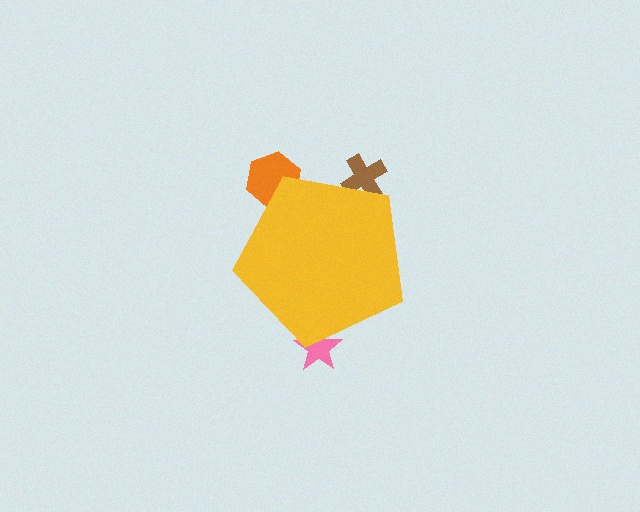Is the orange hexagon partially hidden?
Yes, the orange hexagon is partially hidden behind the yellow pentagon.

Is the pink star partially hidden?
Yes, the pink star is partially hidden behind the yellow pentagon.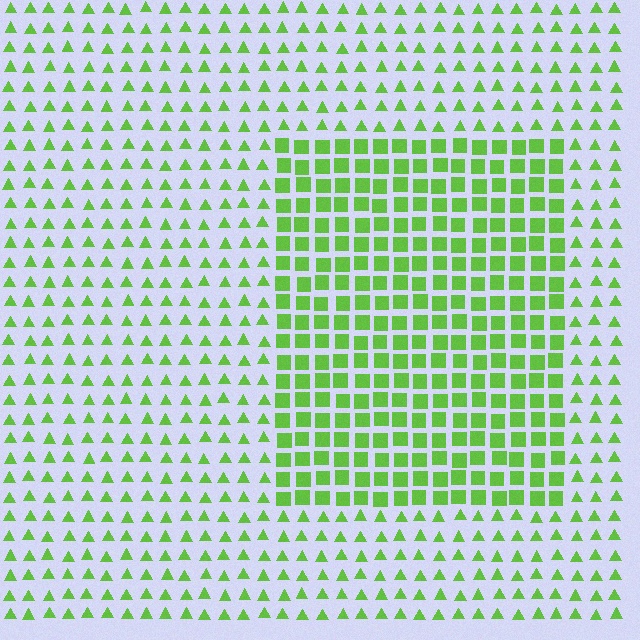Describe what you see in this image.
The image is filled with small lime elements arranged in a uniform grid. A rectangle-shaped region contains squares, while the surrounding area contains triangles. The boundary is defined purely by the change in element shape.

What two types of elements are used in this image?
The image uses squares inside the rectangle region and triangles outside it.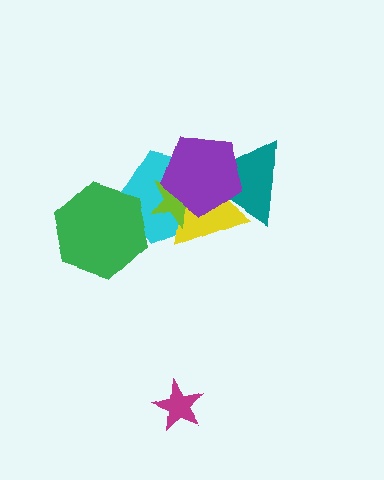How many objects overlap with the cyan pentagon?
5 objects overlap with the cyan pentagon.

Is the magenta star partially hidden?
No, no other shape covers it.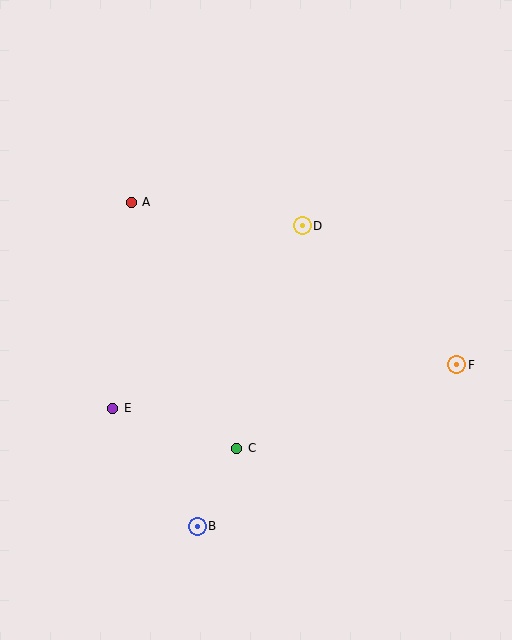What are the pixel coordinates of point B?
Point B is at (197, 526).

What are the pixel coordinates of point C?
Point C is at (237, 448).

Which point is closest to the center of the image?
Point D at (302, 226) is closest to the center.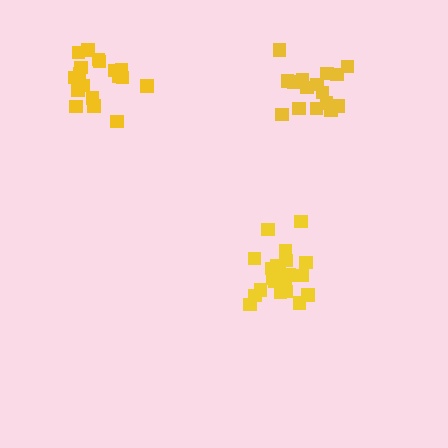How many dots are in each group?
Group 1: 21 dots, Group 2: 18 dots, Group 3: 16 dots (55 total).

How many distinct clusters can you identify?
There are 3 distinct clusters.